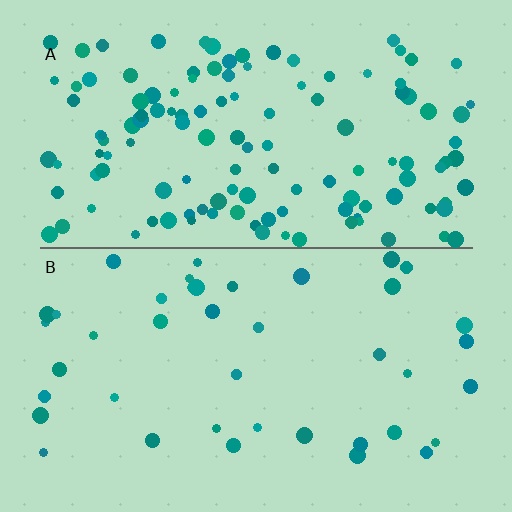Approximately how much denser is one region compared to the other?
Approximately 3.1× — region A over region B.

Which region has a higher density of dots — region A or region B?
A (the top).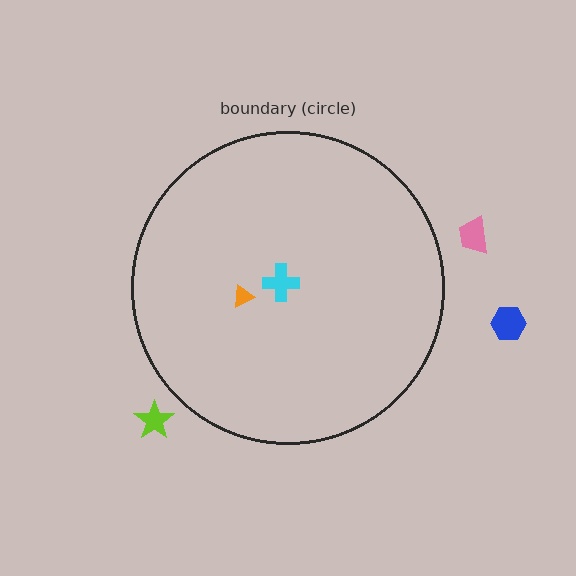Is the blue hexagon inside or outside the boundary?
Outside.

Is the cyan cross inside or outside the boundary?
Inside.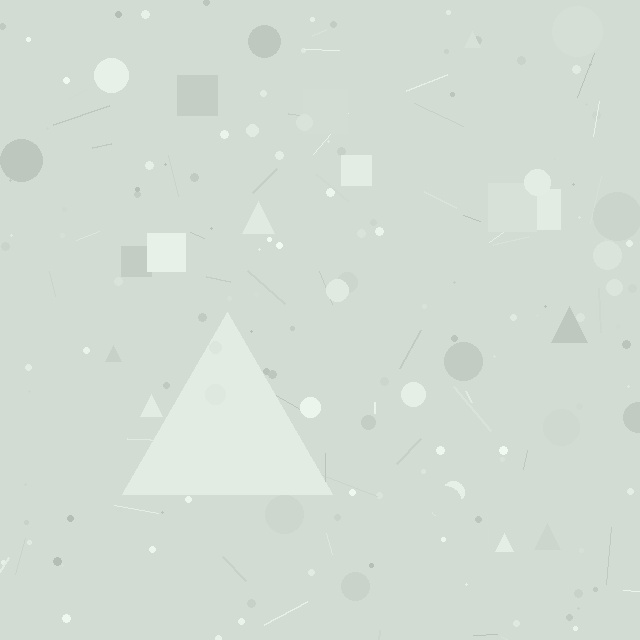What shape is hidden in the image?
A triangle is hidden in the image.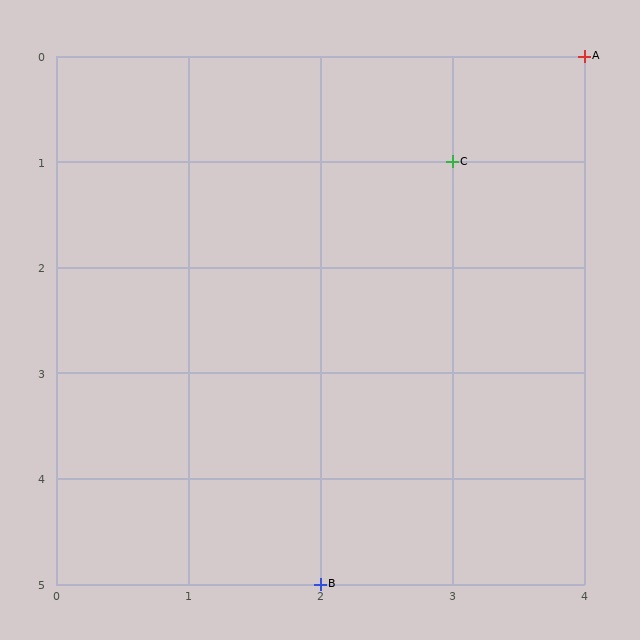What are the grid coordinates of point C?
Point C is at grid coordinates (3, 1).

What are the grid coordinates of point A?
Point A is at grid coordinates (4, 0).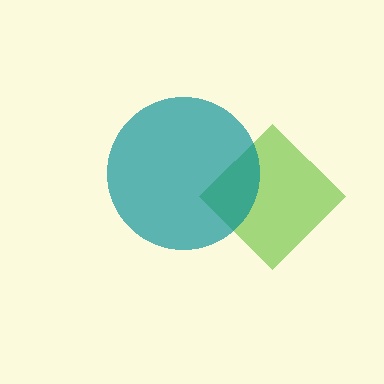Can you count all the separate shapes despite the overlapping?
Yes, there are 2 separate shapes.